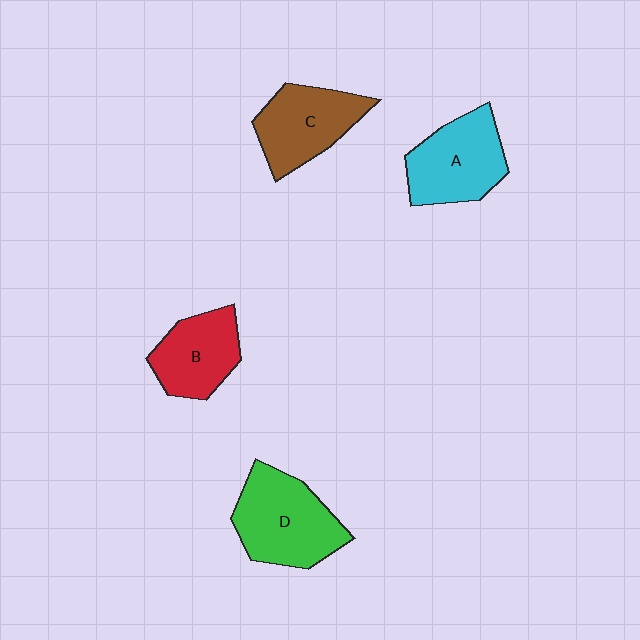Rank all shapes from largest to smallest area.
From largest to smallest: D (green), A (cyan), C (brown), B (red).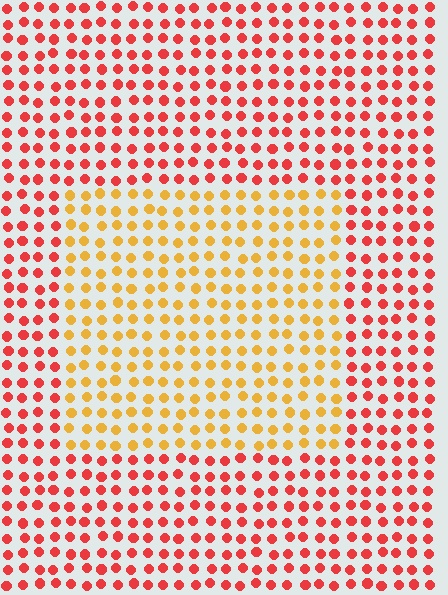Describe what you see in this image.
The image is filled with small red elements in a uniform arrangement. A rectangle-shaped region is visible where the elements are tinted to a slightly different hue, forming a subtle color boundary.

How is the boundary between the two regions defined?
The boundary is defined purely by a slight shift in hue (about 43 degrees). Spacing, size, and orientation are identical on both sides.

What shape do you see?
I see a rectangle.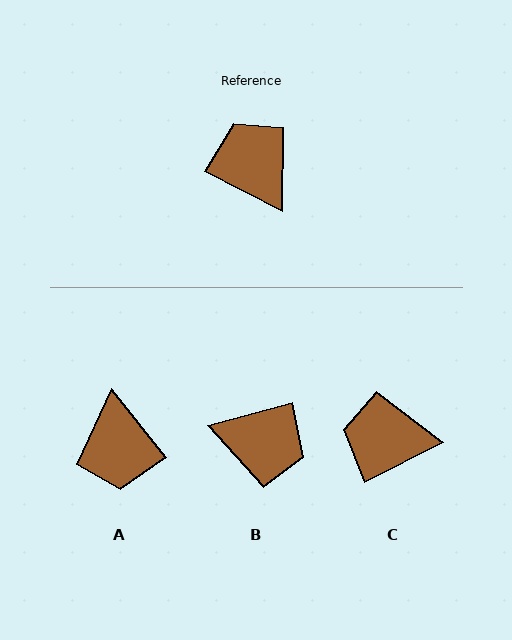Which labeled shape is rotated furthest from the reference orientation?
A, about 156 degrees away.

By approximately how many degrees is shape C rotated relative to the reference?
Approximately 54 degrees counter-clockwise.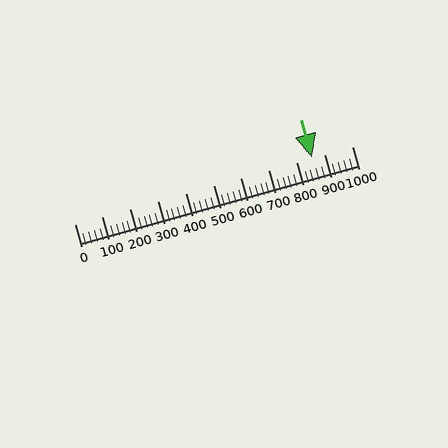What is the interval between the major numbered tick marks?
The major tick marks are spaced 100 units apart.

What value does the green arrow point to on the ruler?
The green arrow points to approximately 856.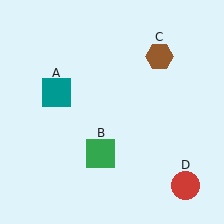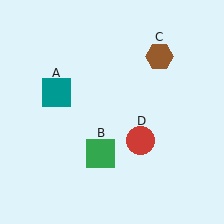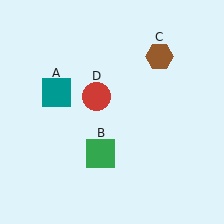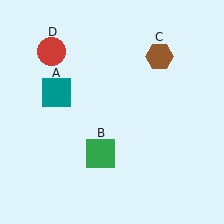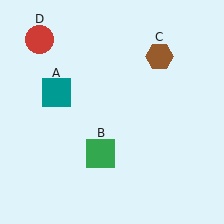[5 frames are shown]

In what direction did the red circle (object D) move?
The red circle (object D) moved up and to the left.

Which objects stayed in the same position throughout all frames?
Teal square (object A) and green square (object B) and brown hexagon (object C) remained stationary.